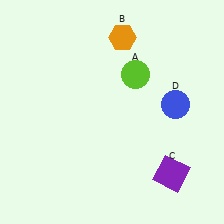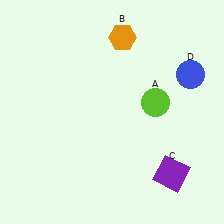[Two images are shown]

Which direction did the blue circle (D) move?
The blue circle (D) moved up.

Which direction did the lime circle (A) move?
The lime circle (A) moved down.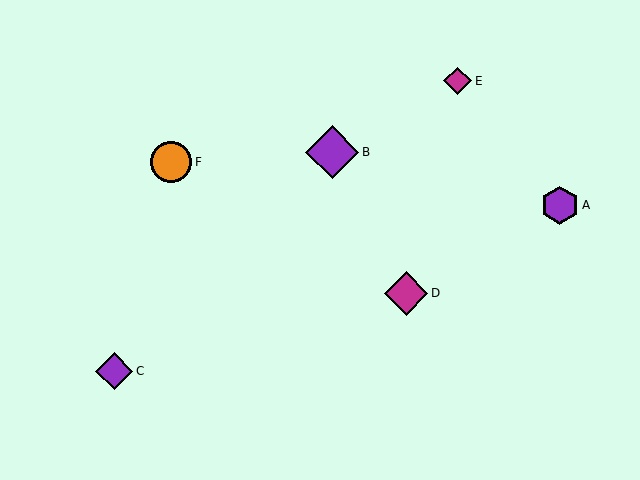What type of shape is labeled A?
Shape A is a purple hexagon.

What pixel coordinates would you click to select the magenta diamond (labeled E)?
Click at (458, 81) to select the magenta diamond E.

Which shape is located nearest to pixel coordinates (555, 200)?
The purple hexagon (labeled A) at (560, 205) is nearest to that location.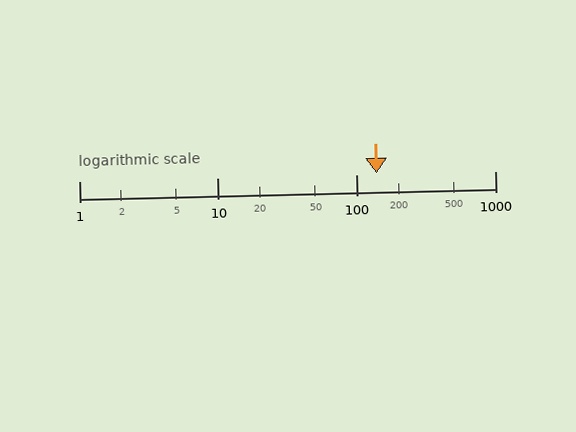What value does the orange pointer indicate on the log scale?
The pointer indicates approximately 140.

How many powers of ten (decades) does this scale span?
The scale spans 3 decades, from 1 to 1000.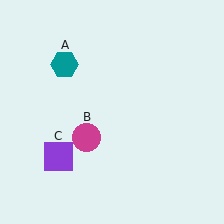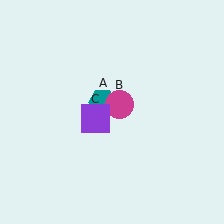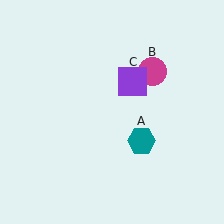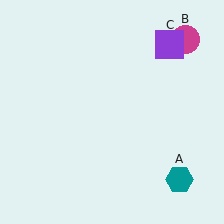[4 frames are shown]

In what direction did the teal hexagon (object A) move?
The teal hexagon (object A) moved down and to the right.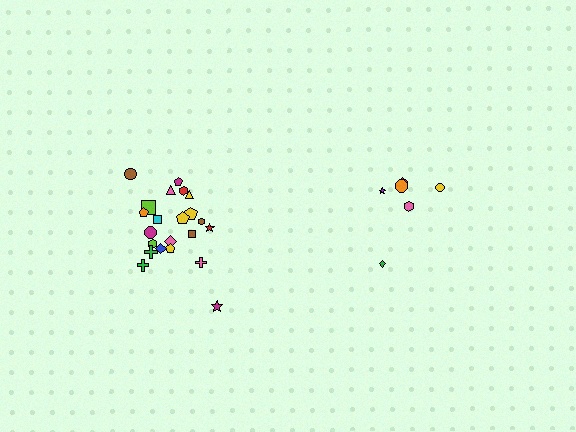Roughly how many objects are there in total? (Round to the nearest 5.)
Roughly 30 objects in total.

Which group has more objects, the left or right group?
The left group.